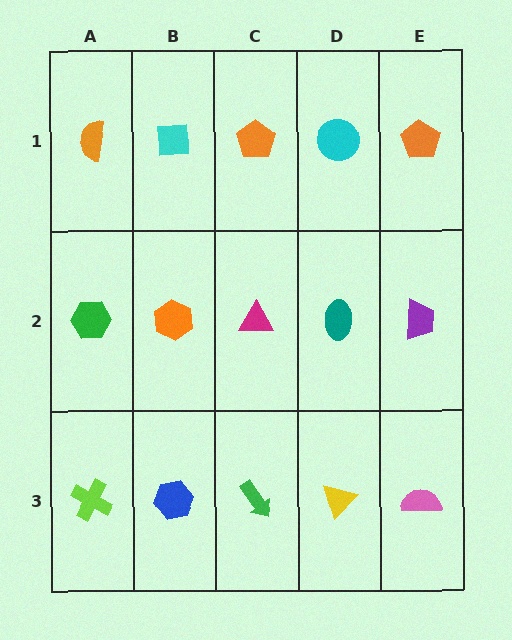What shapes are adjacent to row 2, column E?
An orange pentagon (row 1, column E), a pink semicircle (row 3, column E), a teal ellipse (row 2, column D).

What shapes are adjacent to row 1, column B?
An orange hexagon (row 2, column B), an orange semicircle (row 1, column A), an orange pentagon (row 1, column C).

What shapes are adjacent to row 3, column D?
A teal ellipse (row 2, column D), a green arrow (row 3, column C), a pink semicircle (row 3, column E).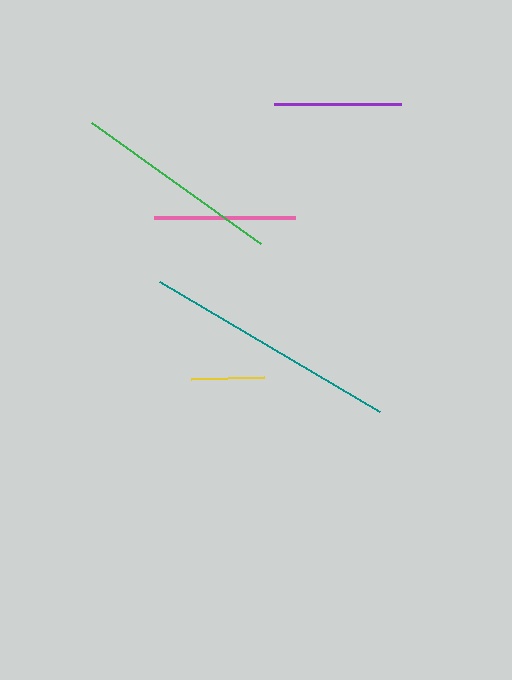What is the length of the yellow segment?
The yellow segment is approximately 74 pixels long.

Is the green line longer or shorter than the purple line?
The green line is longer than the purple line.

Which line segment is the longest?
The teal line is the longest at approximately 256 pixels.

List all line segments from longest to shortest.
From longest to shortest: teal, green, pink, purple, yellow.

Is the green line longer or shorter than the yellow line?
The green line is longer than the yellow line.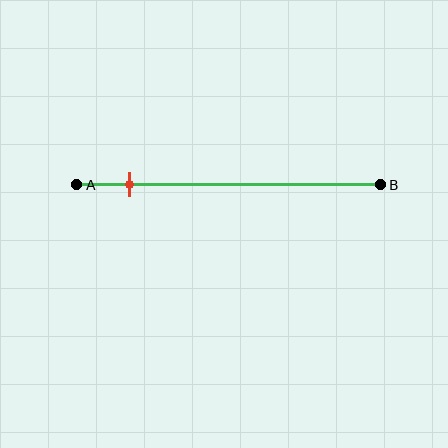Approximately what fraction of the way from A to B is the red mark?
The red mark is approximately 15% of the way from A to B.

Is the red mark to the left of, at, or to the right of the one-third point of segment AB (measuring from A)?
The red mark is to the left of the one-third point of segment AB.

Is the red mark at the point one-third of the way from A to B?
No, the mark is at about 15% from A, not at the 33% one-third point.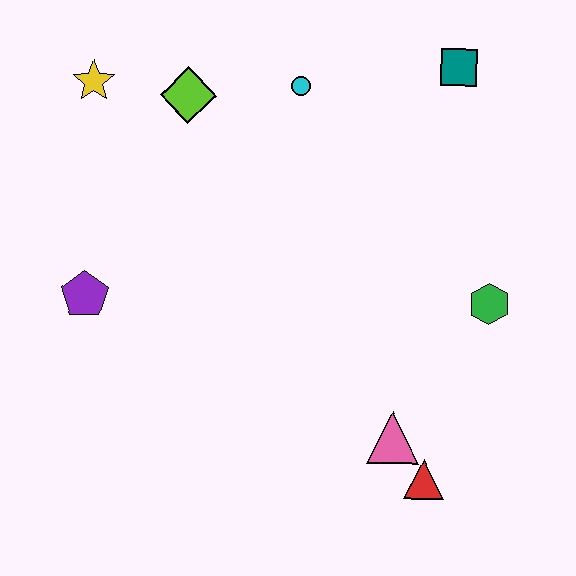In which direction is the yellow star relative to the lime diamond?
The yellow star is to the left of the lime diamond.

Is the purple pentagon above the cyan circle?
No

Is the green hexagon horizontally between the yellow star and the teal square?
No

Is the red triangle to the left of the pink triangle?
No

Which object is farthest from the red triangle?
The yellow star is farthest from the red triangle.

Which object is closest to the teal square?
The cyan circle is closest to the teal square.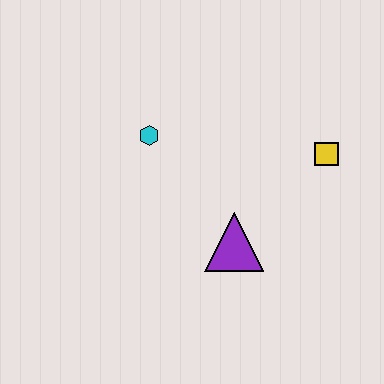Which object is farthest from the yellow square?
The cyan hexagon is farthest from the yellow square.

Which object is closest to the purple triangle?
The yellow square is closest to the purple triangle.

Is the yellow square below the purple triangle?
No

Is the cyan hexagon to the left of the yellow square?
Yes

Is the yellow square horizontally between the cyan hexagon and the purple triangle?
No